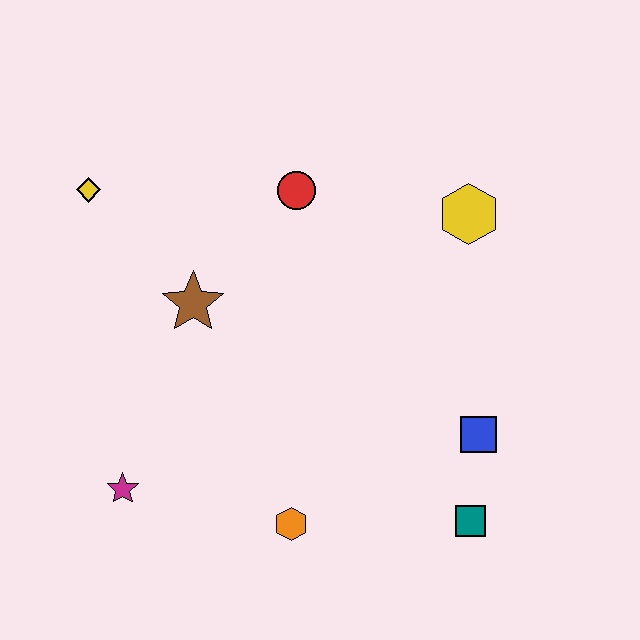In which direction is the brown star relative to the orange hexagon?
The brown star is above the orange hexagon.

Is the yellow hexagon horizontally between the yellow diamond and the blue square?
Yes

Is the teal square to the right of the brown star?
Yes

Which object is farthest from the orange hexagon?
The yellow diamond is farthest from the orange hexagon.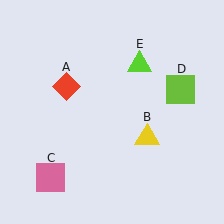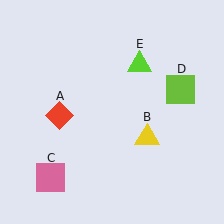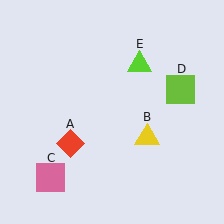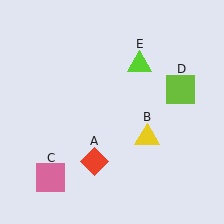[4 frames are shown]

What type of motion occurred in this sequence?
The red diamond (object A) rotated counterclockwise around the center of the scene.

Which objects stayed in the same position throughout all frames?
Yellow triangle (object B) and pink square (object C) and lime square (object D) and lime triangle (object E) remained stationary.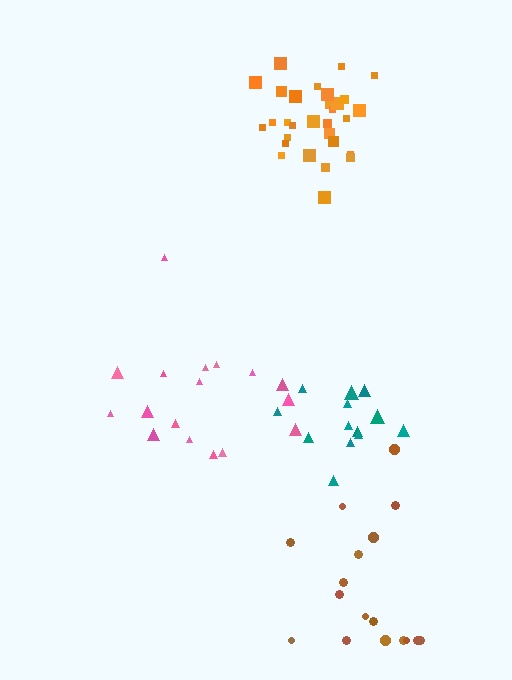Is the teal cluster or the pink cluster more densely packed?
Teal.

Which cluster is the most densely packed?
Orange.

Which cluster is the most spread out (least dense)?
Brown.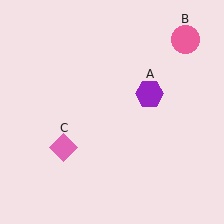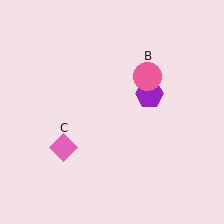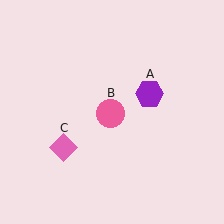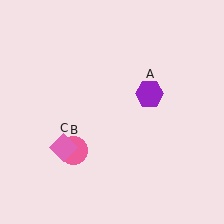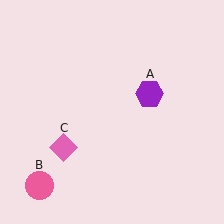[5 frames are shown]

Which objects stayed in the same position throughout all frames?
Purple hexagon (object A) and pink diamond (object C) remained stationary.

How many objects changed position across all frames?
1 object changed position: pink circle (object B).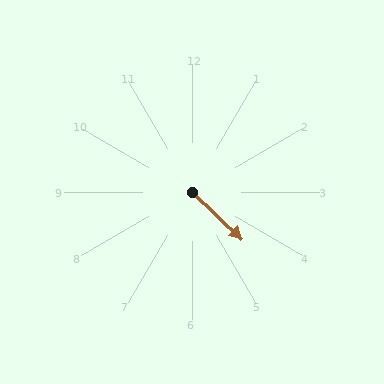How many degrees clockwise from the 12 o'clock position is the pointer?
Approximately 134 degrees.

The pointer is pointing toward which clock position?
Roughly 4 o'clock.